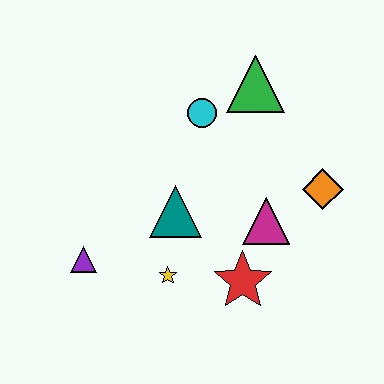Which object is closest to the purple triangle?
The yellow star is closest to the purple triangle.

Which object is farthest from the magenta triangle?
The purple triangle is farthest from the magenta triangle.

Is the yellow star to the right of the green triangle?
No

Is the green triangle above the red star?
Yes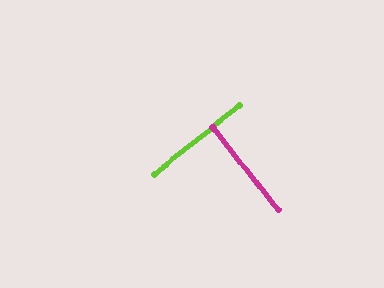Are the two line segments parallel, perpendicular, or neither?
Perpendicular — they meet at approximately 90°.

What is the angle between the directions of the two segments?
Approximately 90 degrees.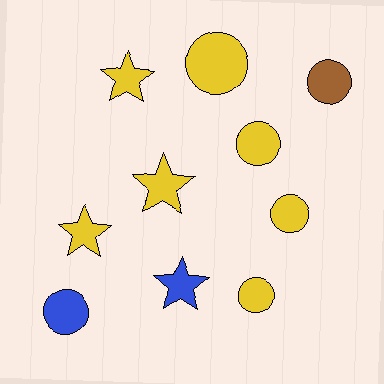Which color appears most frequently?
Yellow, with 7 objects.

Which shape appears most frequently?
Circle, with 6 objects.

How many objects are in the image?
There are 10 objects.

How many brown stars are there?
There are no brown stars.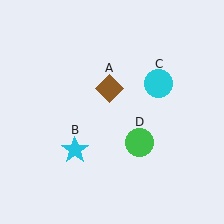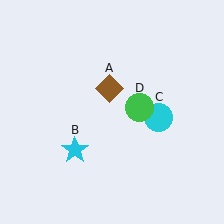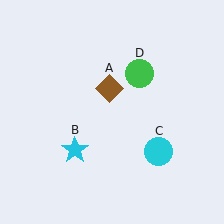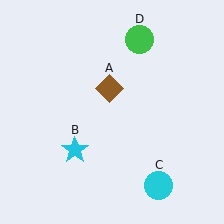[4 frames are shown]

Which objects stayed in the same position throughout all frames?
Brown diamond (object A) and cyan star (object B) remained stationary.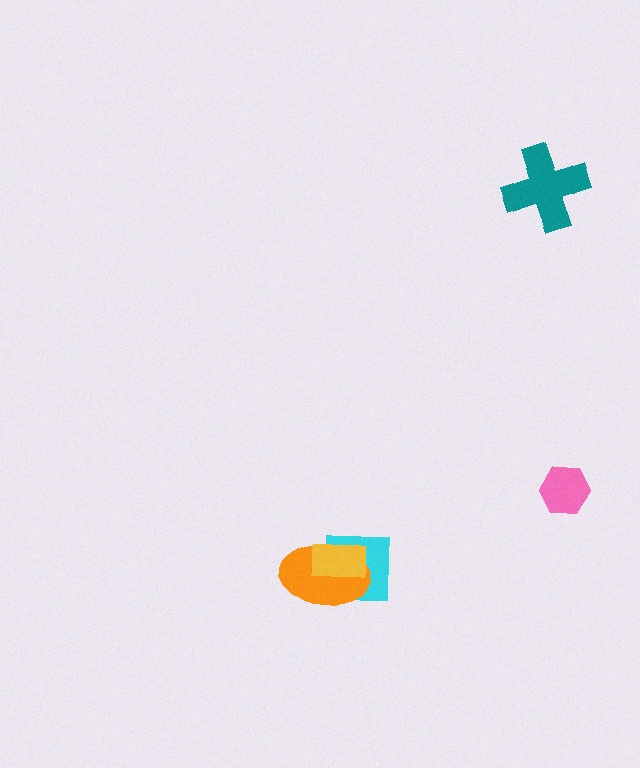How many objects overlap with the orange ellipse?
2 objects overlap with the orange ellipse.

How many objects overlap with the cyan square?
2 objects overlap with the cyan square.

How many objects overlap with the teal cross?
0 objects overlap with the teal cross.